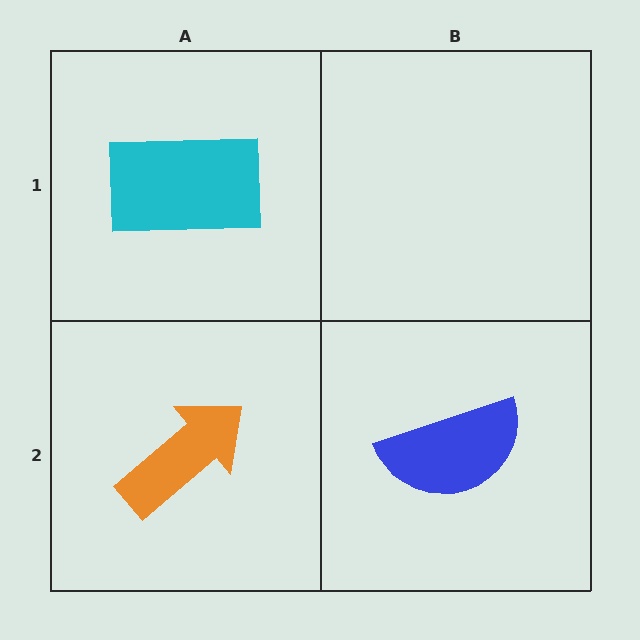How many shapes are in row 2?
2 shapes.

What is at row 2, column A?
An orange arrow.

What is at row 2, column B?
A blue semicircle.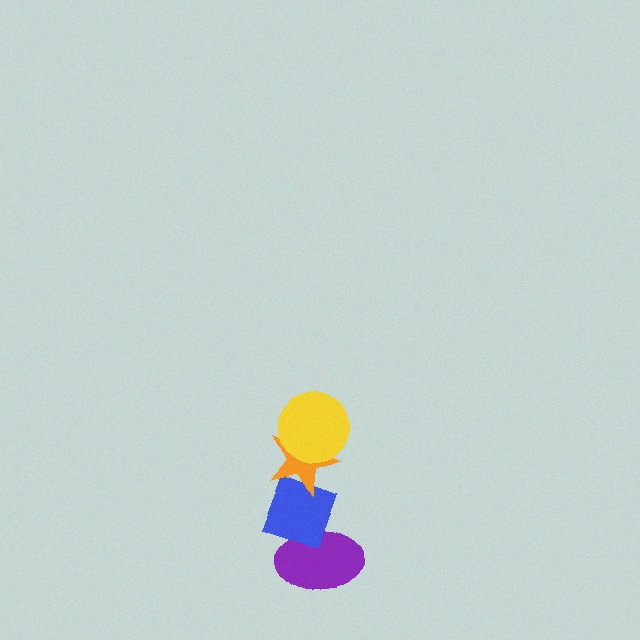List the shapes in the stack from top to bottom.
From top to bottom: the yellow circle, the orange star, the blue diamond, the purple ellipse.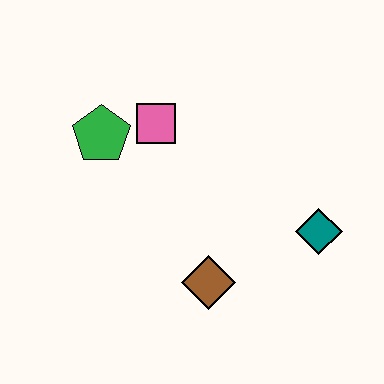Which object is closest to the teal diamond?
The brown diamond is closest to the teal diamond.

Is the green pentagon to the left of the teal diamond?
Yes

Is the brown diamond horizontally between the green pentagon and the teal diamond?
Yes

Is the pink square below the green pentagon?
No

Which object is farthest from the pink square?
The teal diamond is farthest from the pink square.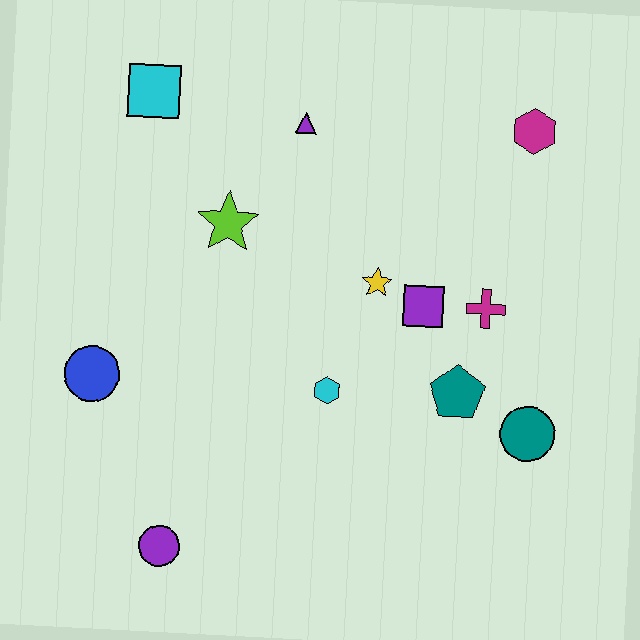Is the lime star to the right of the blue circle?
Yes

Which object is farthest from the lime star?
The teal circle is farthest from the lime star.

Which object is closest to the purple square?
The yellow star is closest to the purple square.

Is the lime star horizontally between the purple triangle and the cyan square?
Yes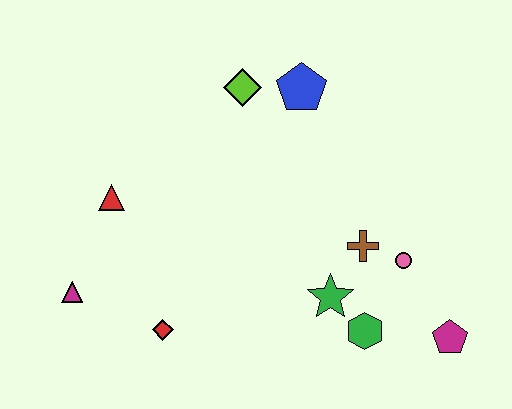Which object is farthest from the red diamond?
The magenta pentagon is farthest from the red diamond.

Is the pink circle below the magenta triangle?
No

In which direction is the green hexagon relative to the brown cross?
The green hexagon is below the brown cross.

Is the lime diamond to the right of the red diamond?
Yes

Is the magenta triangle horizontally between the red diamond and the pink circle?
No